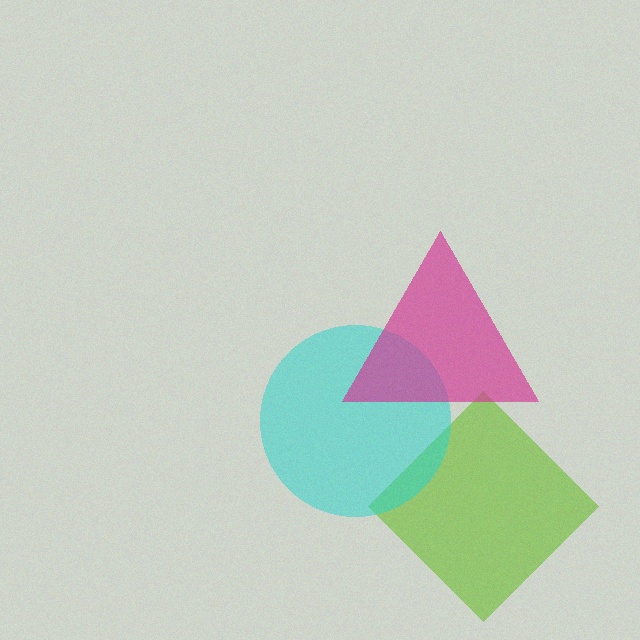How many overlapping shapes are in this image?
There are 3 overlapping shapes in the image.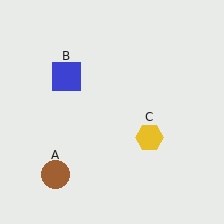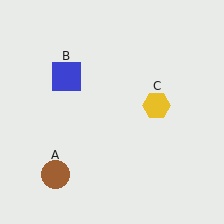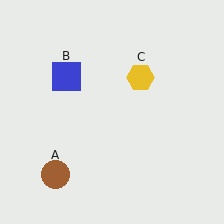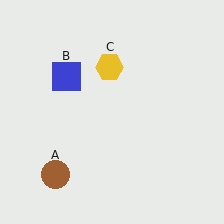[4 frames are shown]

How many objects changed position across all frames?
1 object changed position: yellow hexagon (object C).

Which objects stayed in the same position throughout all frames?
Brown circle (object A) and blue square (object B) remained stationary.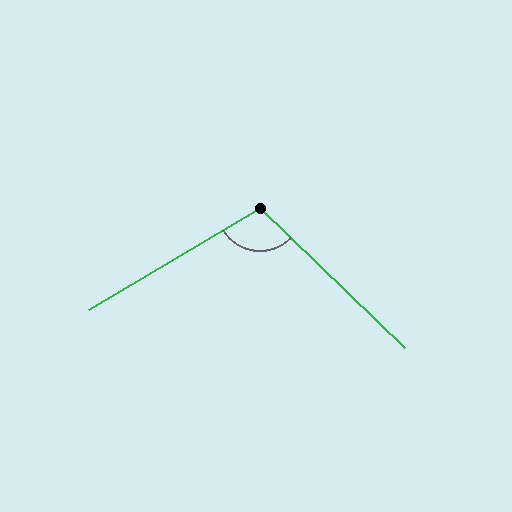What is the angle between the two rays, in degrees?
Approximately 105 degrees.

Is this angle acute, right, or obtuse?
It is obtuse.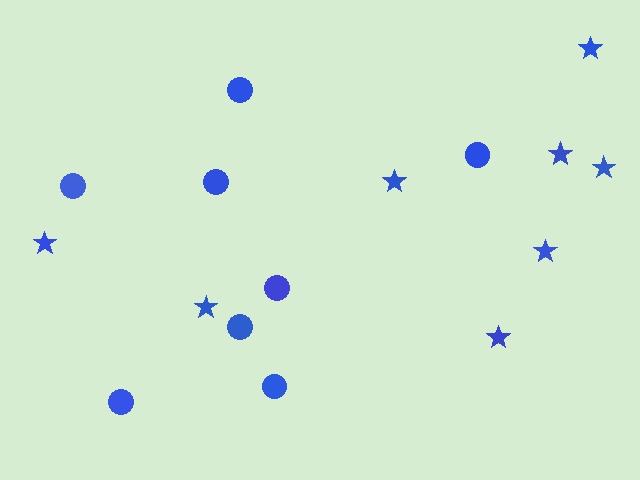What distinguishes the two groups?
There are 2 groups: one group of stars (8) and one group of circles (8).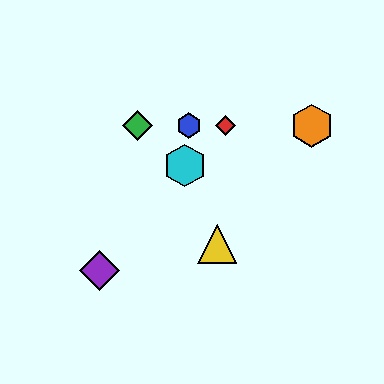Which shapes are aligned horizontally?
The red diamond, the blue hexagon, the green diamond, the orange hexagon are aligned horizontally.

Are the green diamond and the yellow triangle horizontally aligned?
No, the green diamond is at y≈126 and the yellow triangle is at y≈244.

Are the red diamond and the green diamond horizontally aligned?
Yes, both are at y≈126.